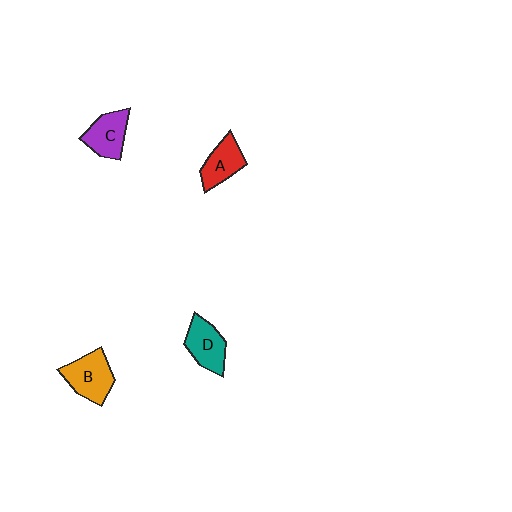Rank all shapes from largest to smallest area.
From largest to smallest: B (orange), D (teal), C (purple), A (red).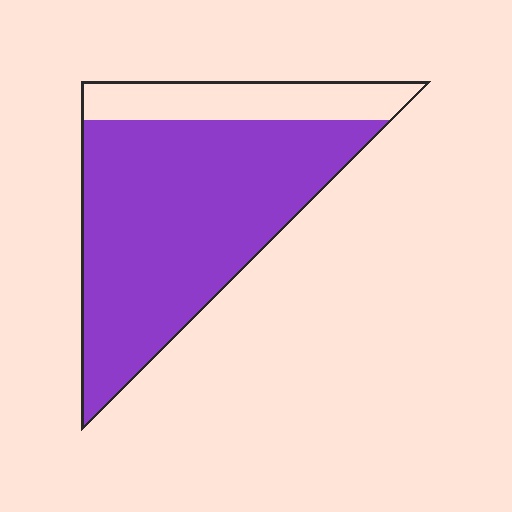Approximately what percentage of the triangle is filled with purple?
Approximately 80%.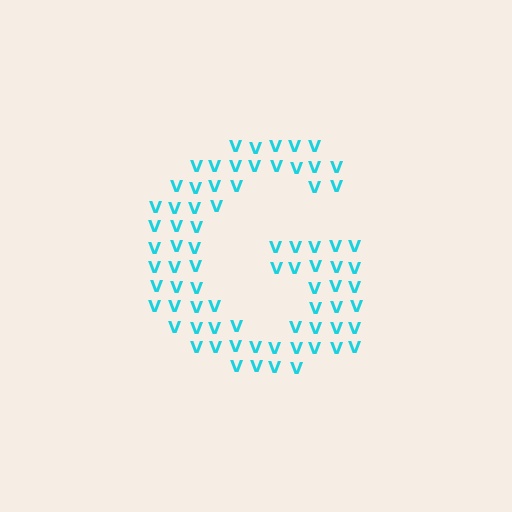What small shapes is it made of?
It is made of small letter V's.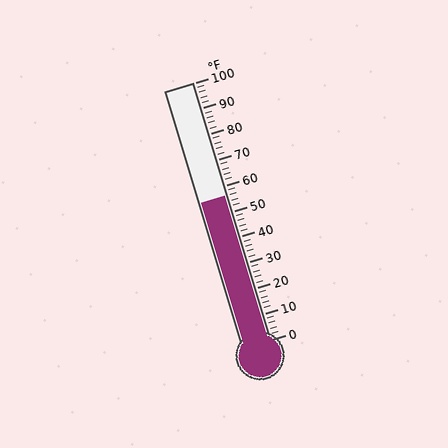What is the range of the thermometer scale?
The thermometer scale ranges from 0°F to 100°F.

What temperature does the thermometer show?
The thermometer shows approximately 56°F.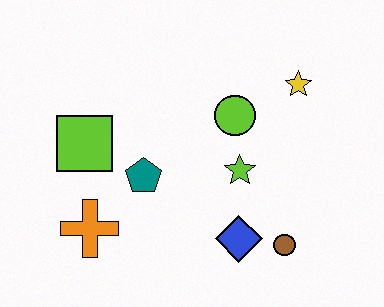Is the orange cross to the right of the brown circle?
No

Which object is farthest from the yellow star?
The orange cross is farthest from the yellow star.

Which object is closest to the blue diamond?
The brown circle is closest to the blue diamond.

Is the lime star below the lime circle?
Yes